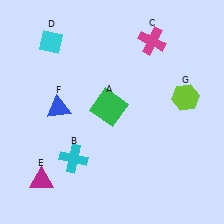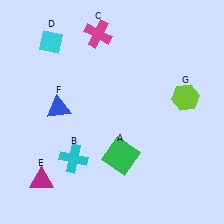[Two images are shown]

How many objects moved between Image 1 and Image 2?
2 objects moved between the two images.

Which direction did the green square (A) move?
The green square (A) moved down.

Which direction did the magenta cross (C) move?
The magenta cross (C) moved left.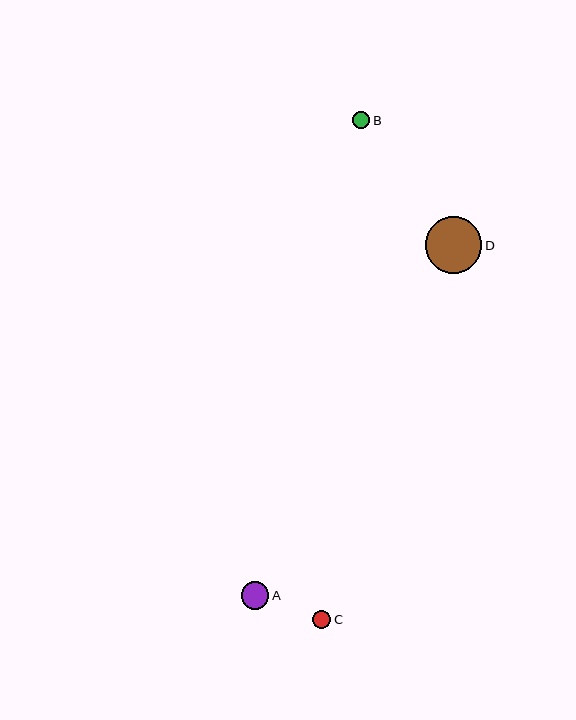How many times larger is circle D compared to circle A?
Circle D is approximately 2.0 times the size of circle A.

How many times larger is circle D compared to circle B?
Circle D is approximately 3.3 times the size of circle B.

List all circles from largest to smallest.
From largest to smallest: D, A, C, B.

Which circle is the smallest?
Circle B is the smallest with a size of approximately 17 pixels.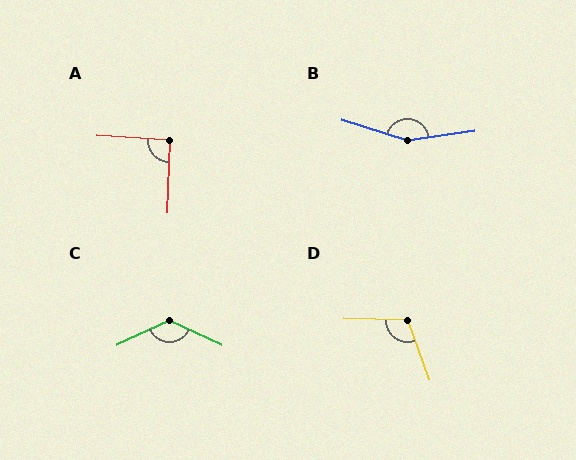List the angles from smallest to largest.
A (91°), D (112°), C (130°), B (154°).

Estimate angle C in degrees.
Approximately 130 degrees.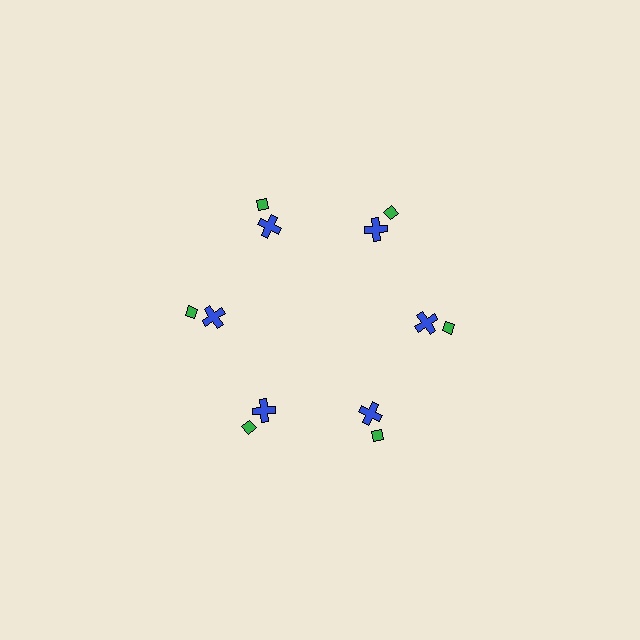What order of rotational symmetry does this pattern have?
This pattern has 6-fold rotational symmetry.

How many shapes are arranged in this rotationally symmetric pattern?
There are 12 shapes, arranged in 6 groups of 2.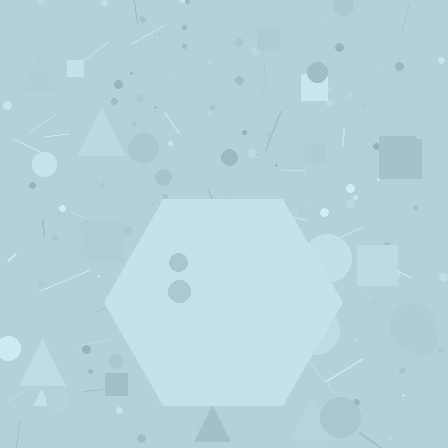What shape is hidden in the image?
A hexagon is hidden in the image.